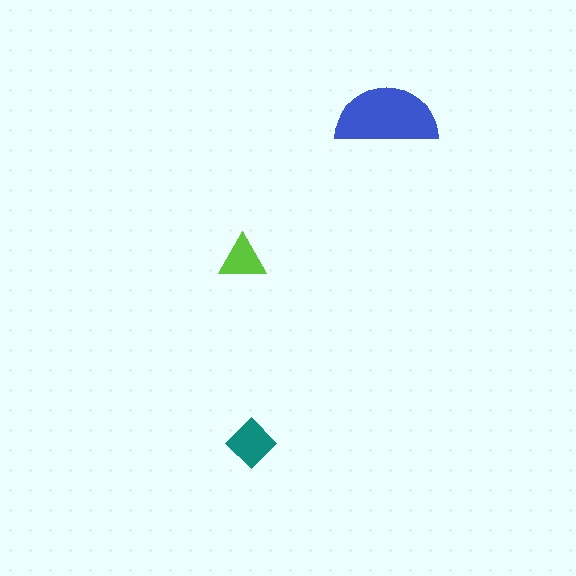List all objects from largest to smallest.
The blue semicircle, the teal diamond, the lime triangle.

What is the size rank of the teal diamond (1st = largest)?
2nd.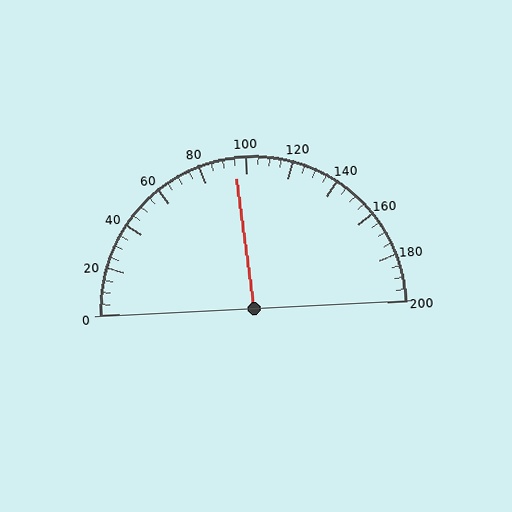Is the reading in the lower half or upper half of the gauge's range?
The reading is in the lower half of the range (0 to 200).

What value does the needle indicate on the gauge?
The needle indicates approximately 95.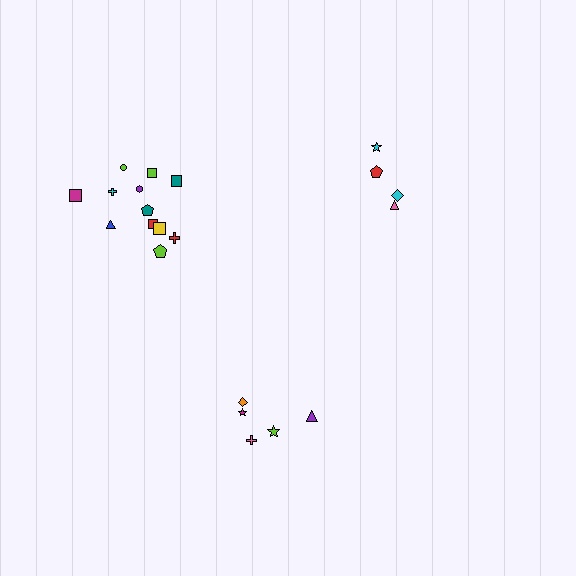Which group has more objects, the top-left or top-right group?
The top-left group.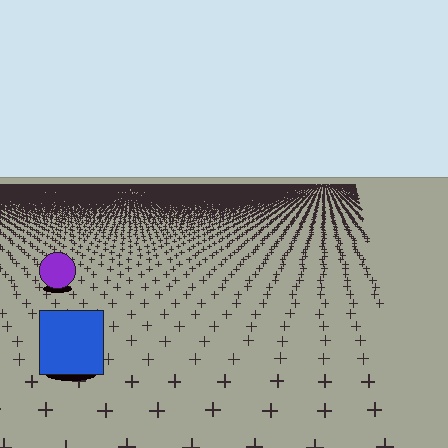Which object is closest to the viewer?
The blue square is closest. The texture marks near it are larger and more spread out.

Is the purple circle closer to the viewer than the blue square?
No. The blue square is closer — you can tell from the texture gradient: the ground texture is coarser near it.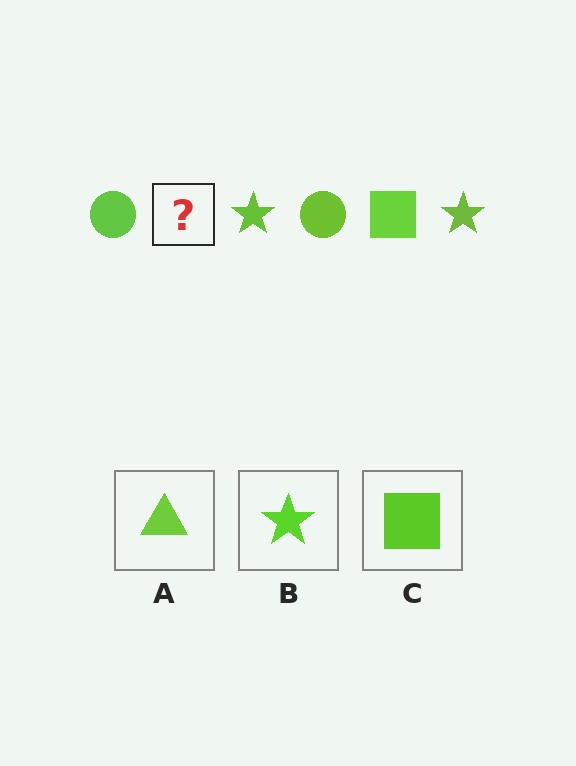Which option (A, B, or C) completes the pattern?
C.